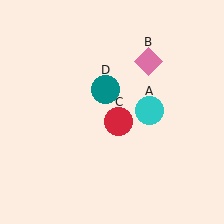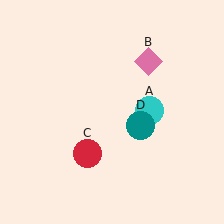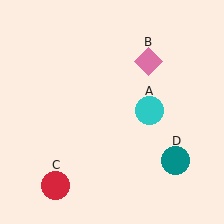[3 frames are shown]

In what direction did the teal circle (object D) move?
The teal circle (object D) moved down and to the right.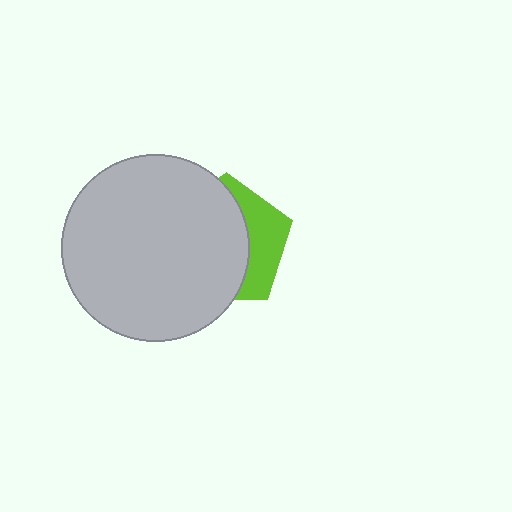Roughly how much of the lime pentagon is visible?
A small part of it is visible (roughly 34%).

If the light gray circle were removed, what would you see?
You would see the complete lime pentagon.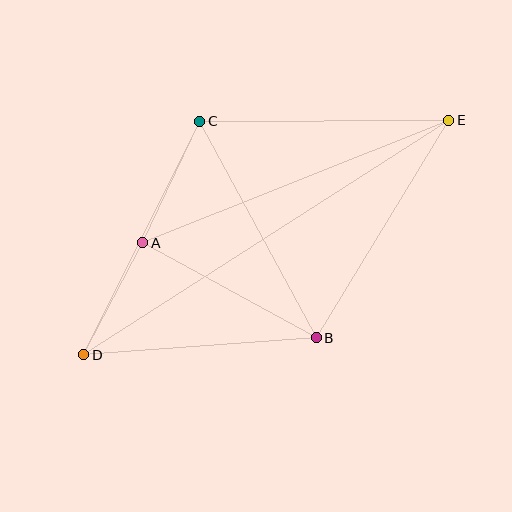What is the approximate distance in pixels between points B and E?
The distance between B and E is approximately 255 pixels.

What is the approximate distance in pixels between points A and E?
The distance between A and E is approximately 330 pixels.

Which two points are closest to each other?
Points A and D are closest to each other.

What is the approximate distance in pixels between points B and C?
The distance between B and C is approximately 246 pixels.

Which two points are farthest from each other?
Points D and E are farthest from each other.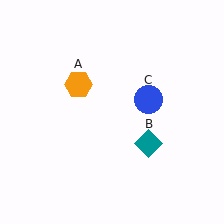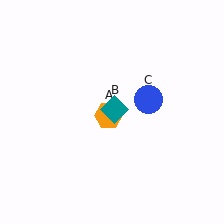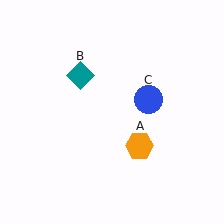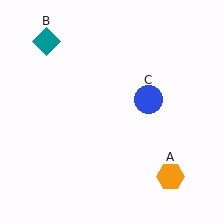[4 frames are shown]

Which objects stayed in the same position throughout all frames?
Blue circle (object C) remained stationary.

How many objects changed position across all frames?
2 objects changed position: orange hexagon (object A), teal diamond (object B).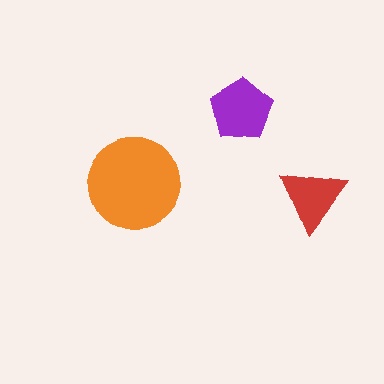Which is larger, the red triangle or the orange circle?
The orange circle.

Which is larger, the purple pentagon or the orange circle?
The orange circle.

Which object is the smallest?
The red triangle.